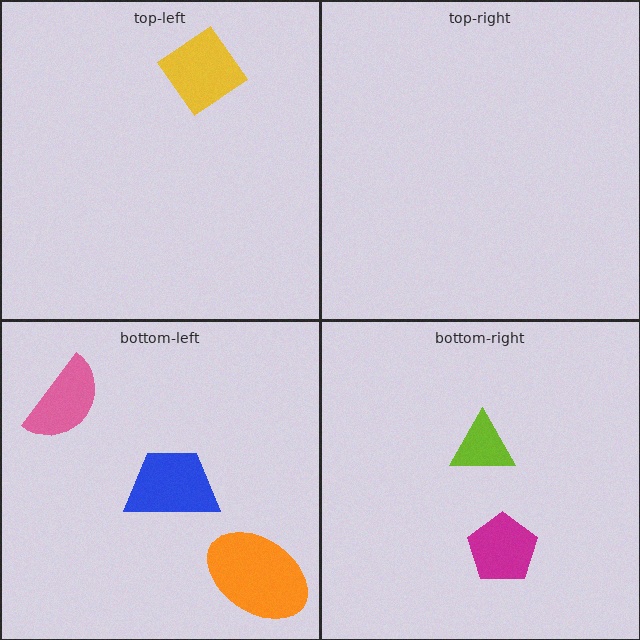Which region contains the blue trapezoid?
The bottom-left region.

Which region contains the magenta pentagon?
The bottom-right region.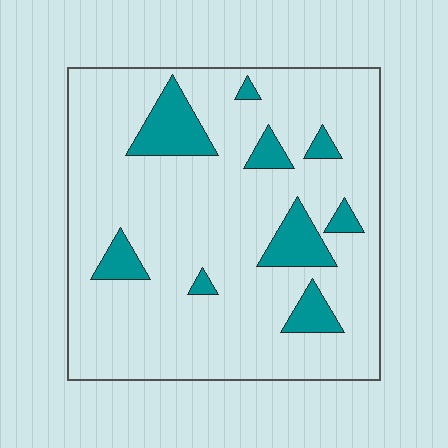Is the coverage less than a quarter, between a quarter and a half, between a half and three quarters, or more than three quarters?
Less than a quarter.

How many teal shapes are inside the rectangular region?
9.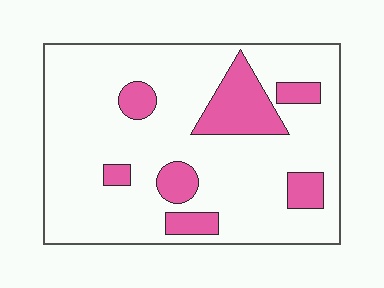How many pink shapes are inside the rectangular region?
7.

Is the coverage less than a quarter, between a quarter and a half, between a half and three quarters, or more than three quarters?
Less than a quarter.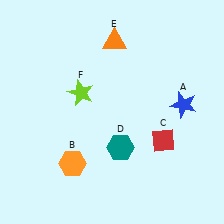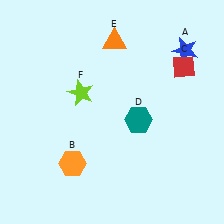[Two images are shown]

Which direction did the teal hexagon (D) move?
The teal hexagon (D) moved up.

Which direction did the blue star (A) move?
The blue star (A) moved up.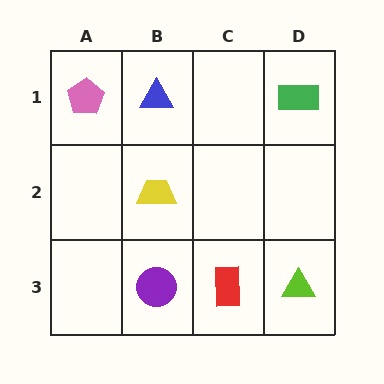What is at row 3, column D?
A lime triangle.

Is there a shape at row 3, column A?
No, that cell is empty.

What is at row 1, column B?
A blue triangle.